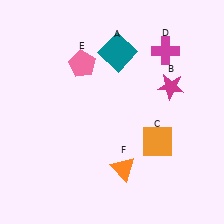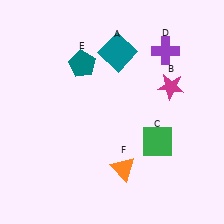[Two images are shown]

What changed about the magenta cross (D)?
In Image 1, D is magenta. In Image 2, it changed to purple.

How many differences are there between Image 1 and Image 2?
There are 3 differences between the two images.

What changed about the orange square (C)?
In Image 1, C is orange. In Image 2, it changed to green.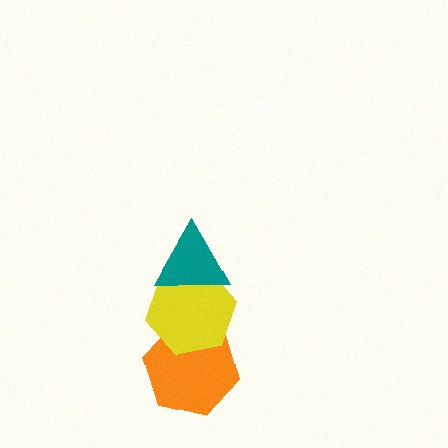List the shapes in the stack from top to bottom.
From top to bottom: the teal triangle, the yellow hexagon, the orange hexagon.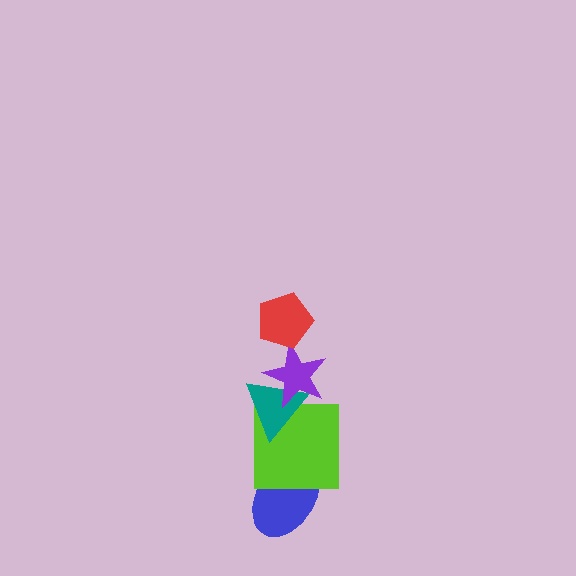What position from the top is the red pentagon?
The red pentagon is 1st from the top.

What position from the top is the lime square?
The lime square is 4th from the top.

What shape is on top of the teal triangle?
The purple star is on top of the teal triangle.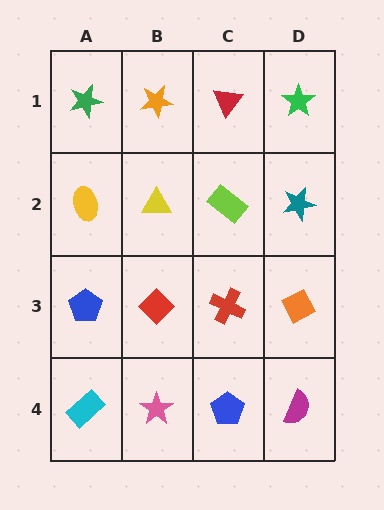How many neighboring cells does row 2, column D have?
3.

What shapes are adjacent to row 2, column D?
A green star (row 1, column D), an orange diamond (row 3, column D), a lime rectangle (row 2, column C).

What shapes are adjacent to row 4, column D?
An orange diamond (row 3, column D), a blue pentagon (row 4, column C).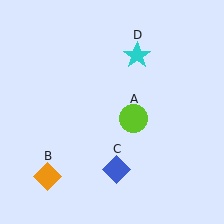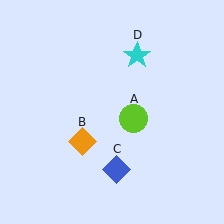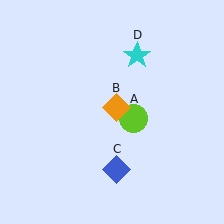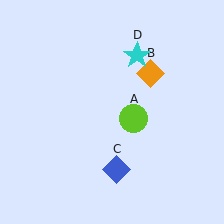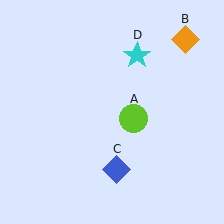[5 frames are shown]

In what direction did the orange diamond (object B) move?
The orange diamond (object B) moved up and to the right.